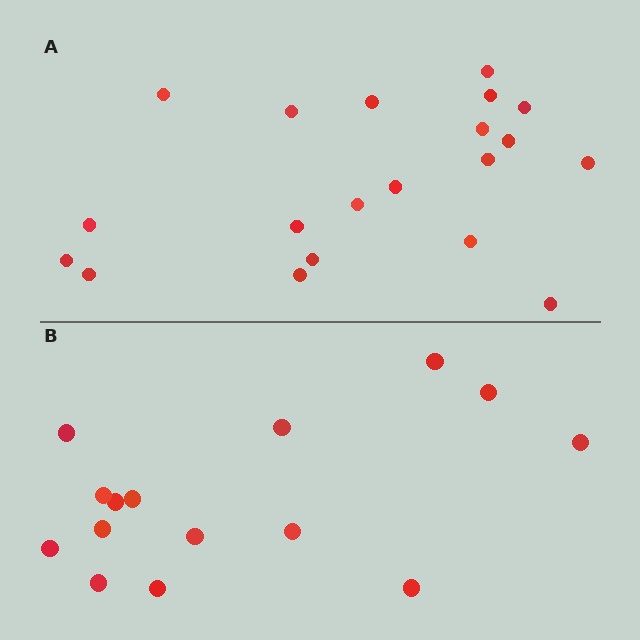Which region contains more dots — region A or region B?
Region A (the top region) has more dots.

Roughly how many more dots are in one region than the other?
Region A has about 5 more dots than region B.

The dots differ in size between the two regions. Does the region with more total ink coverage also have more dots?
No. Region B has more total ink coverage because its dots are larger, but region A actually contains more individual dots. Total area can be misleading — the number of items is what matters here.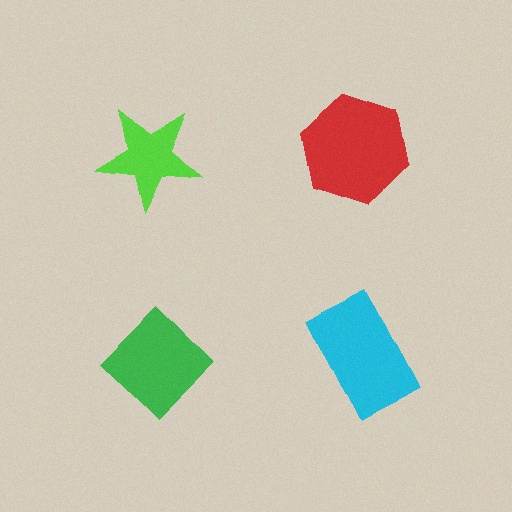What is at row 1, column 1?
A lime star.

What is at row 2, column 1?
A green diamond.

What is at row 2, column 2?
A cyan rectangle.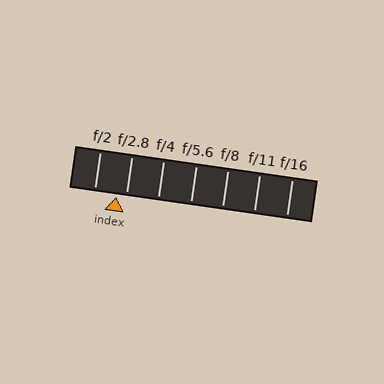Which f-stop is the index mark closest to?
The index mark is closest to f/2.8.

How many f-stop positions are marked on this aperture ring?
There are 7 f-stop positions marked.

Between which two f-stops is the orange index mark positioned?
The index mark is between f/2 and f/2.8.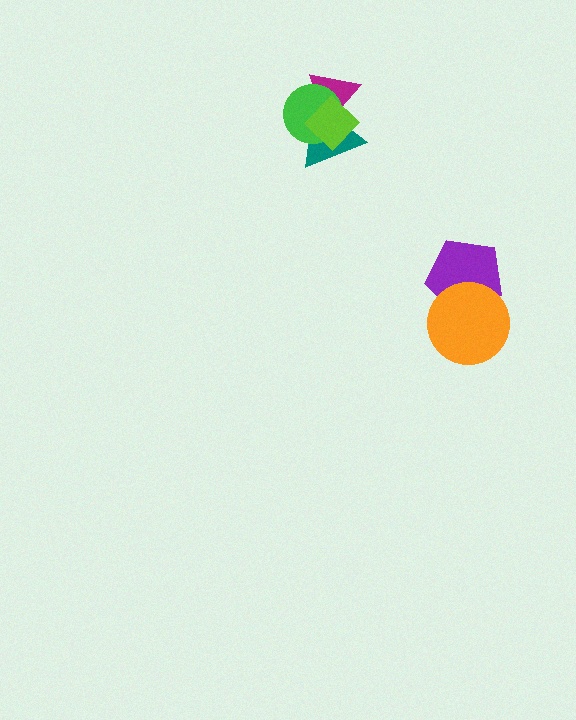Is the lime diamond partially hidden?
No, no other shape covers it.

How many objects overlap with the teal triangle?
3 objects overlap with the teal triangle.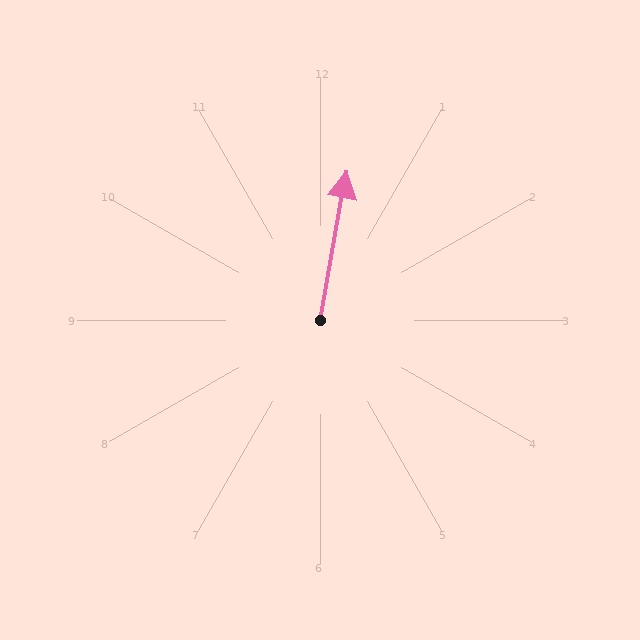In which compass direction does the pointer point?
North.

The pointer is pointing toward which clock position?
Roughly 12 o'clock.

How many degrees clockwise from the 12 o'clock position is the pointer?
Approximately 10 degrees.